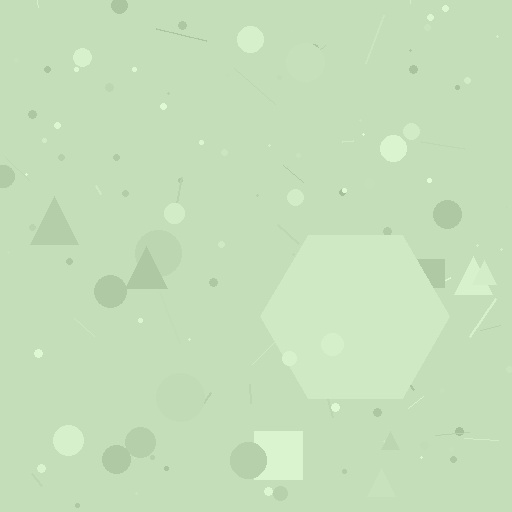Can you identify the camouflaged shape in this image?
The camouflaged shape is a hexagon.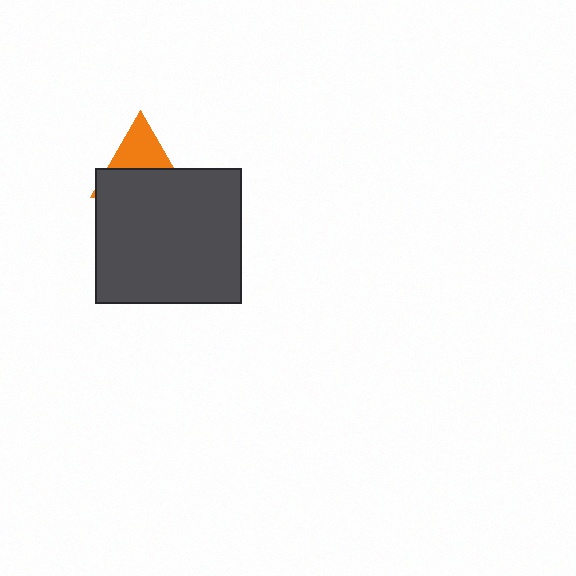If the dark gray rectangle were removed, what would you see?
You would see the complete orange triangle.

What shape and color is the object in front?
The object in front is a dark gray rectangle.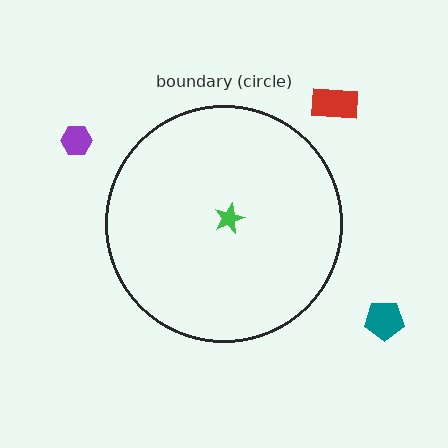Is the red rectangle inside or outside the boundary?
Outside.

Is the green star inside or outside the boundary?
Inside.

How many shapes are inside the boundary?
1 inside, 3 outside.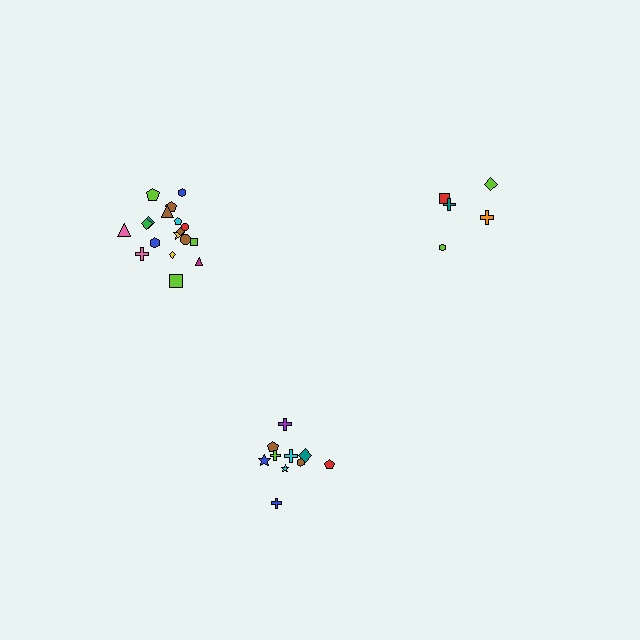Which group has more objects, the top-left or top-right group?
The top-left group.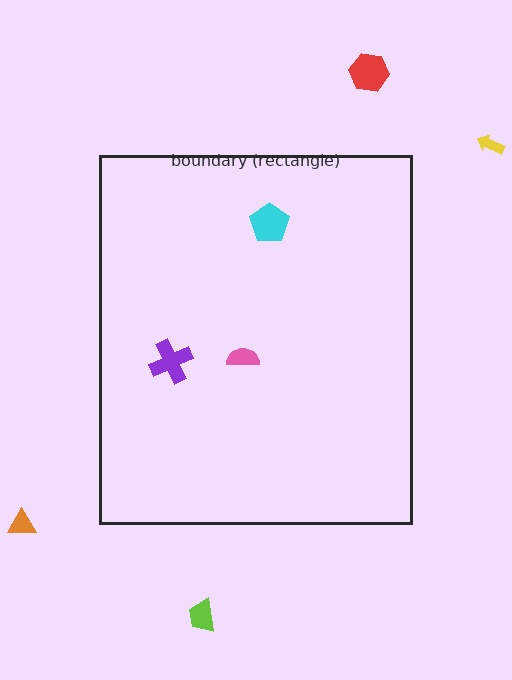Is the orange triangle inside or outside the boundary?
Outside.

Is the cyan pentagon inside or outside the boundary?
Inside.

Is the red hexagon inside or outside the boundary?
Outside.